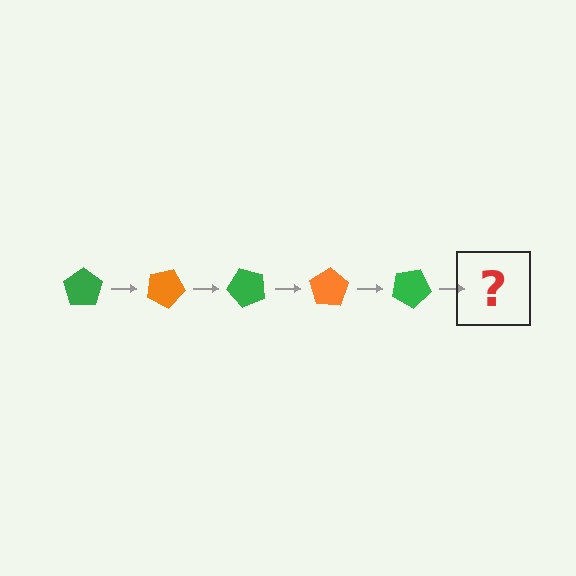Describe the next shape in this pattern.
It should be an orange pentagon, rotated 125 degrees from the start.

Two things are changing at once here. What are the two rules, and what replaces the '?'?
The two rules are that it rotates 25 degrees each step and the color cycles through green and orange. The '?' should be an orange pentagon, rotated 125 degrees from the start.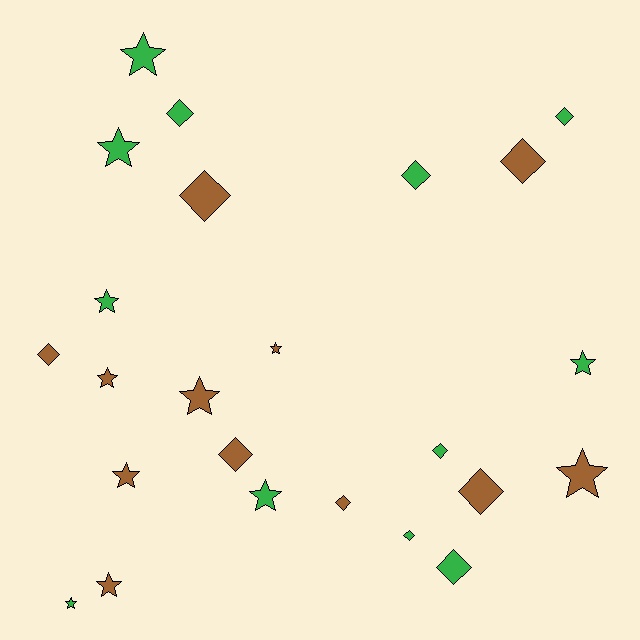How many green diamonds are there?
There are 6 green diamonds.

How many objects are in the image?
There are 24 objects.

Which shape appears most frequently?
Star, with 12 objects.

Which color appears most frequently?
Brown, with 12 objects.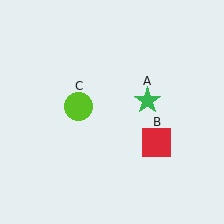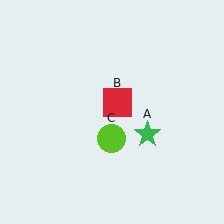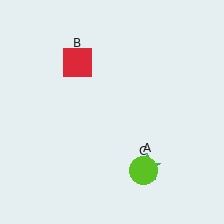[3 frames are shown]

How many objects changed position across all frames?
3 objects changed position: green star (object A), red square (object B), lime circle (object C).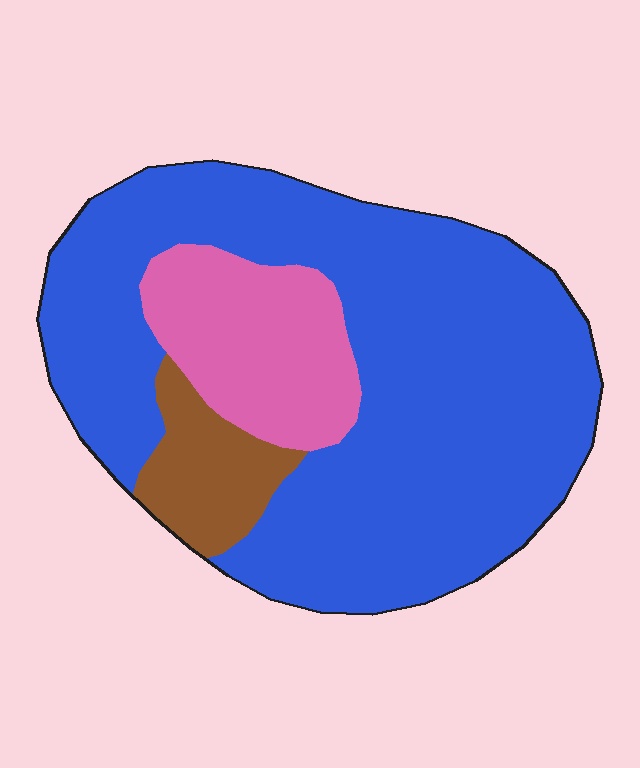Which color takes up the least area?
Brown, at roughly 10%.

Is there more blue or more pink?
Blue.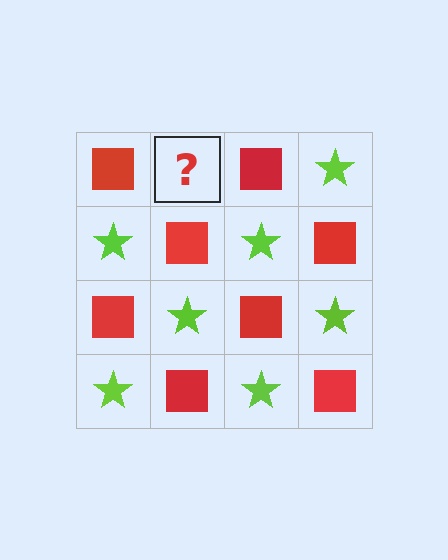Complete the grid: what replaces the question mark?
The question mark should be replaced with a lime star.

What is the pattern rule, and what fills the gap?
The rule is that it alternates red square and lime star in a checkerboard pattern. The gap should be filled with a lime star.